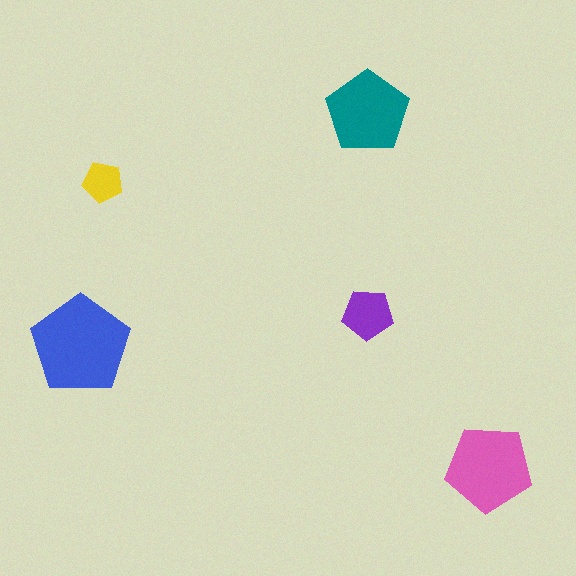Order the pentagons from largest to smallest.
the blue one, the pink one, the teal one, the purple one, the yellow one.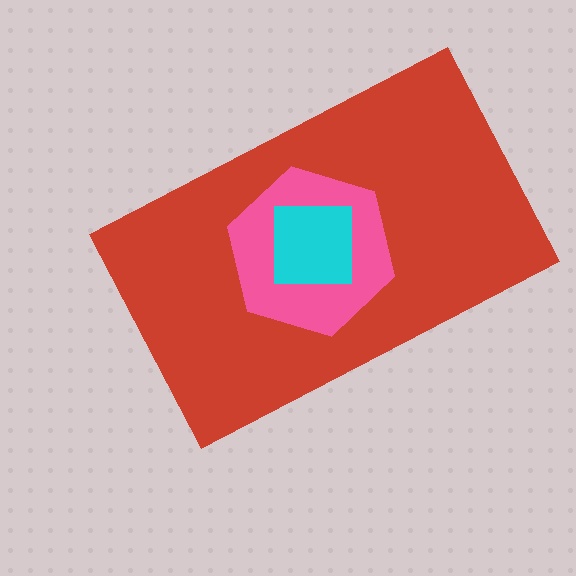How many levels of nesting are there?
3.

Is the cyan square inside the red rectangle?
Yes.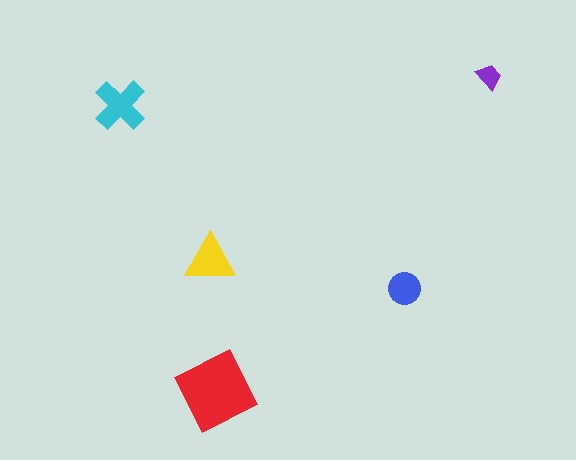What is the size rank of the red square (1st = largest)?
1st.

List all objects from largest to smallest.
The red square, the cyan cross, the yellow triangle, the blue circle, the purple trapezoid.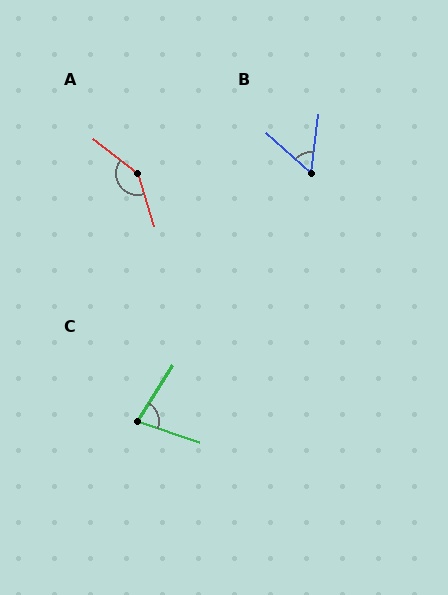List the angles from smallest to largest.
B (55°), C (77°), A (145°).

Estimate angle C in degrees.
Approximately 77 degrees.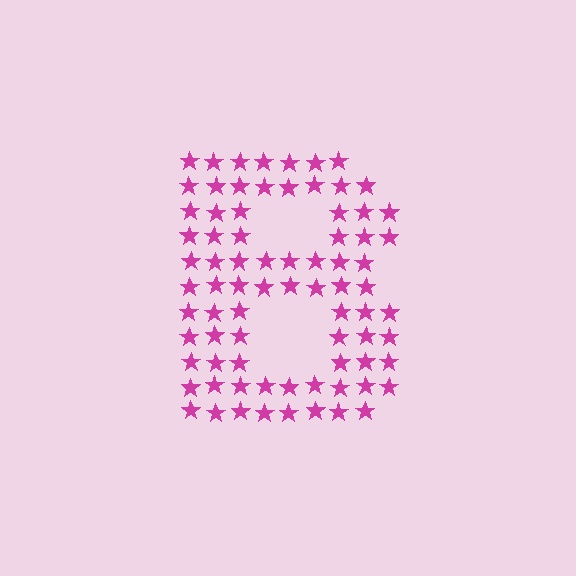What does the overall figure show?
The overall figure shows the letter B.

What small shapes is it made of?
It is made of small stars.